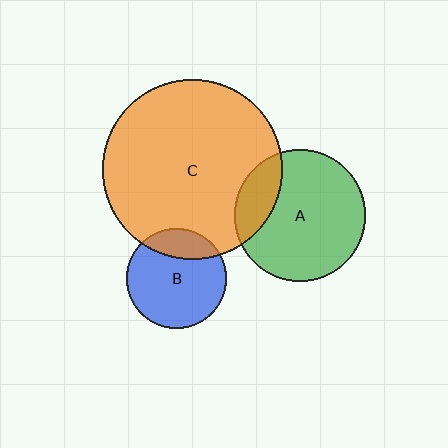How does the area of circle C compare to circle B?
Approximately 3.2 times.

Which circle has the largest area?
Circle C (orange).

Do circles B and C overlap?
Yes.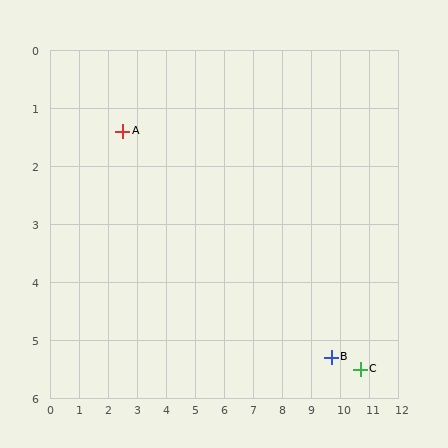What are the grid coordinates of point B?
Point B is at approximately (9.7, 5.3).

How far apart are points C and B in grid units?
Points C and B are about 1.0 grid units apart.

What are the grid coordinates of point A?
Point A is at approximately (2.5, 1.4).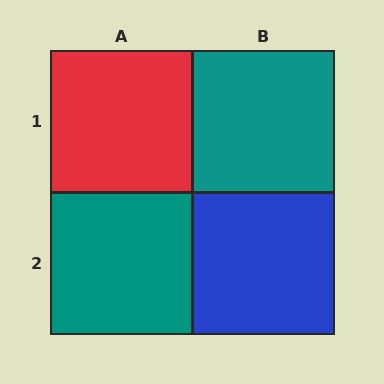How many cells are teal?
2 cells are teal.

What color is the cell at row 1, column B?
Teal.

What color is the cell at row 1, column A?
Red.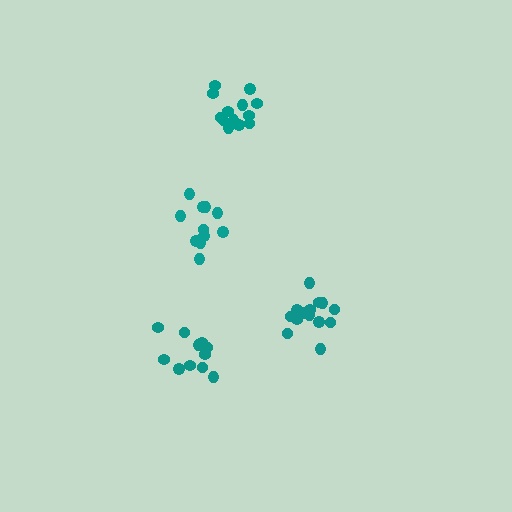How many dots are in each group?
Group 1: 13 dots, Group 2: 11 dots, Group 3: 14 dots, Group 4: 11 dots (49 total).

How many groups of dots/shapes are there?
There are 4 groups.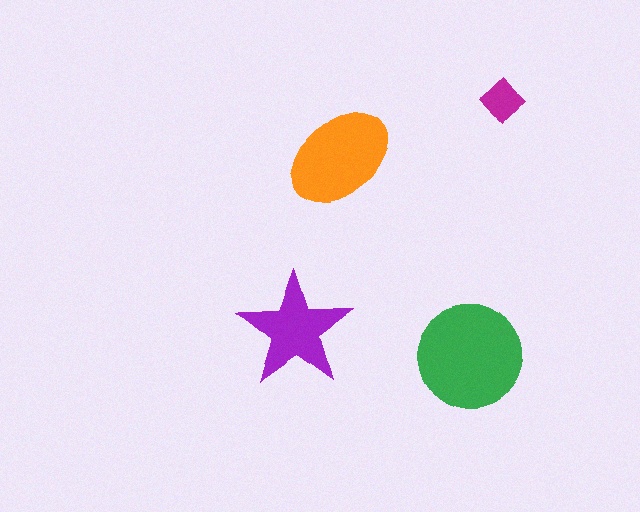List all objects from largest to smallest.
The green circle, the orange ellipse, the purple star, the magenta diamond.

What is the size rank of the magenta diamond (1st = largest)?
4th.